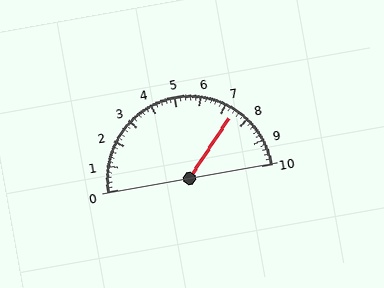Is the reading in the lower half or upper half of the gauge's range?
The reading is in the upper half of the range (0 to 10).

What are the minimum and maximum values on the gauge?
The gauge ranges from 0 to 10.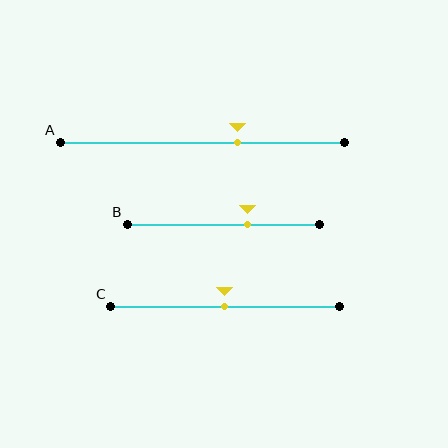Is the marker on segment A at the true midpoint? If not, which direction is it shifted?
No, the marker on segment A is shifted to the right by about 13% of the segment length.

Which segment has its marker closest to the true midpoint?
Segment C has its marker closest to the true midpoint.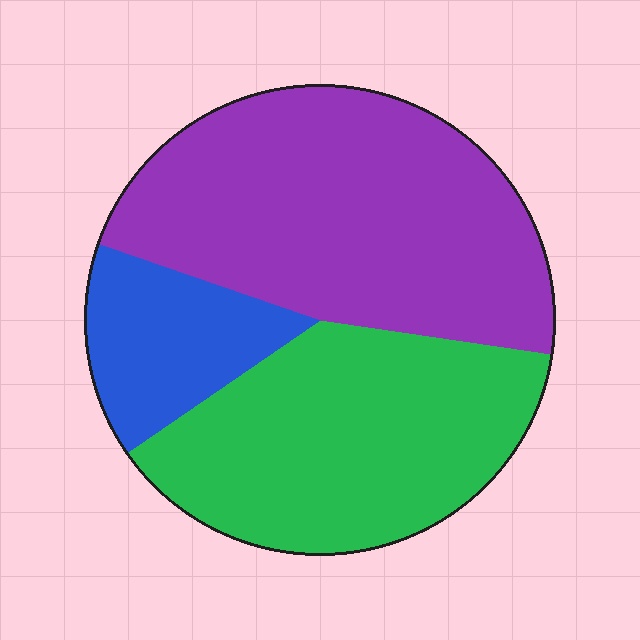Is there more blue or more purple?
Purple.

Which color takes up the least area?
Blue, at roughly 15%.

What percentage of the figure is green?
Green takes up about three eighths (3/8) of the figure.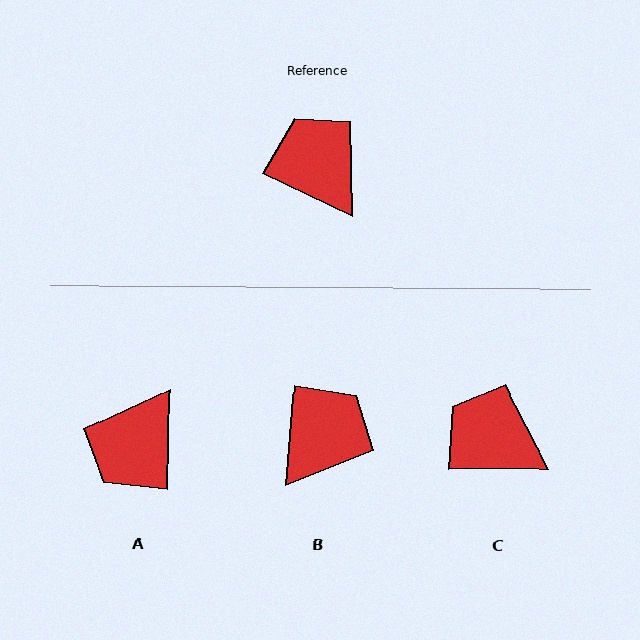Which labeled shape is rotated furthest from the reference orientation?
A, about 114 degrees away.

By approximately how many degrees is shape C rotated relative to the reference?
Approximately 26 degrees counter-clockwise.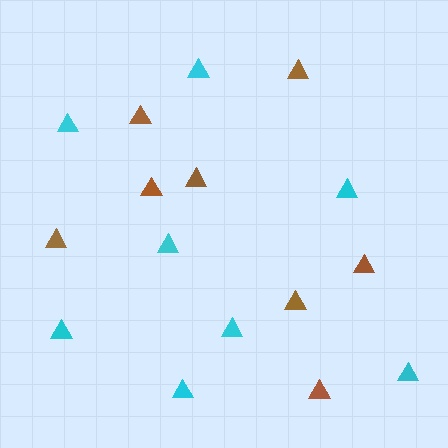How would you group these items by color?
There are 2 groups: one group of brown triangles (8) and one group of cyan triangles (8).